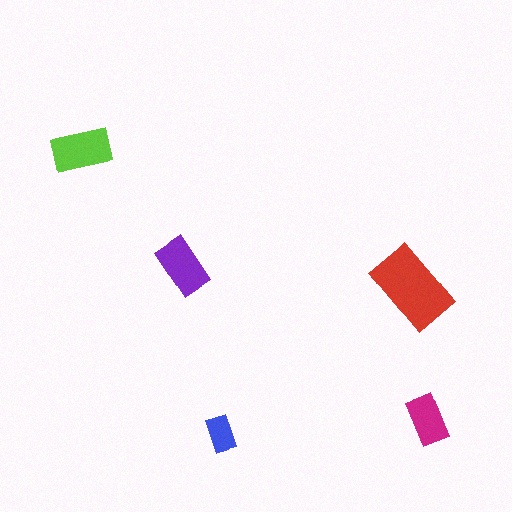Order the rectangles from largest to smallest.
the red one, the lime one, the purple one, the magenta one, the blue one.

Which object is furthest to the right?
The magenta rectangle is rightmost.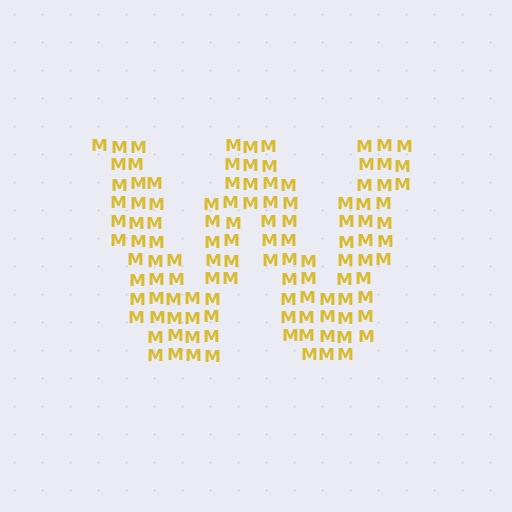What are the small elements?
The small elements are letter M's.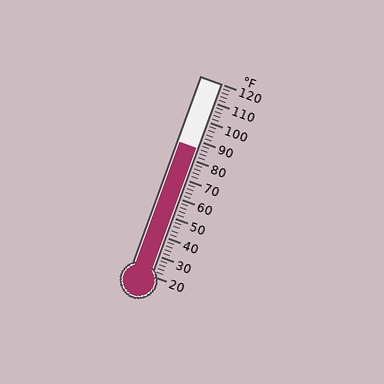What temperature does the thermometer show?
The thermometer shows approximately 86°F.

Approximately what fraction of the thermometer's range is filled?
The thermometer is filled to approximately 65% of its range.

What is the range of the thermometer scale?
The thermometer scale ranges from 20°F to 120°F.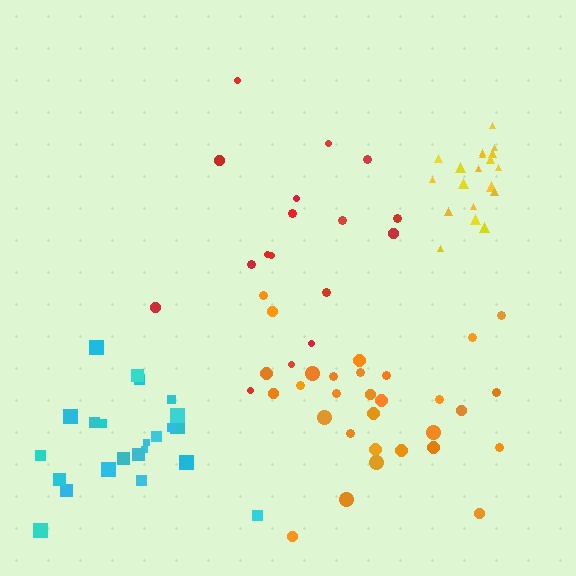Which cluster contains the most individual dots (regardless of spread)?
Orange (30).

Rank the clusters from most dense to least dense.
yellow, cyan, orange, red.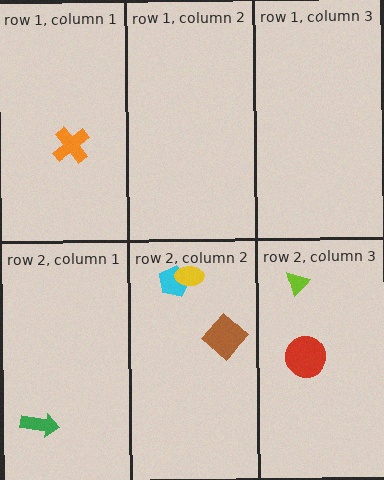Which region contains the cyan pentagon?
The row 2, column 2 region.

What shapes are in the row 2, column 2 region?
The cyan pentagon, the yellow ellipse, the brown diamond.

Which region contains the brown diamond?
The row 2, column 2 region.